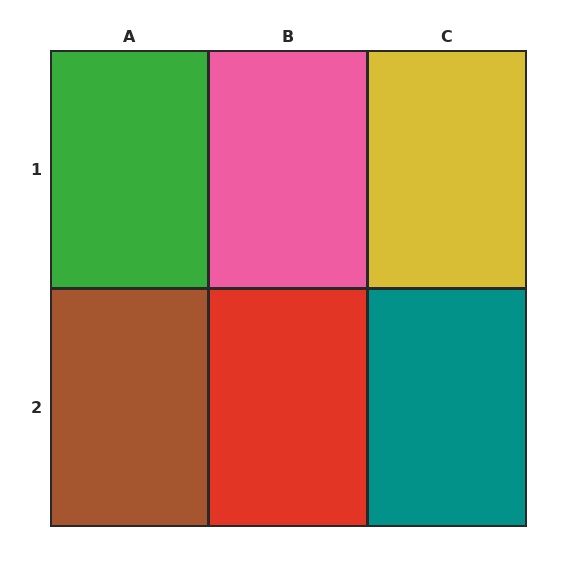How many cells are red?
1 cell is red.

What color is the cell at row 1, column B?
Pink.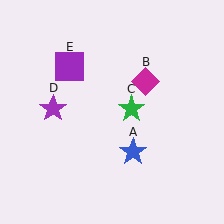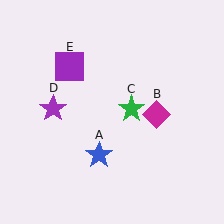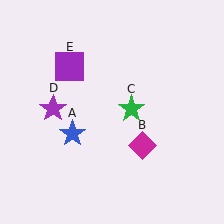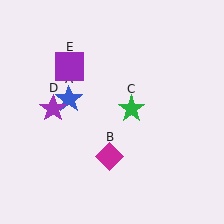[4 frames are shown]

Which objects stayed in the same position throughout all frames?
Green star (object C) and purple star (object D) and purple square (object E) remained stationary.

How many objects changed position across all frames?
2 objects changed position: blue star (object A), magenta diamond (object B).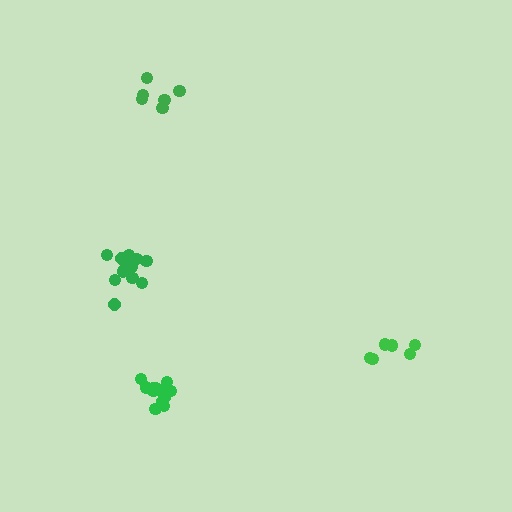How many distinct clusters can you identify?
There are 4 distinct clusters.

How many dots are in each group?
Group 1: 12 dots, Group 2: 6 dots, Group 3: 6 dots, Group 4: 12 dots (36 total).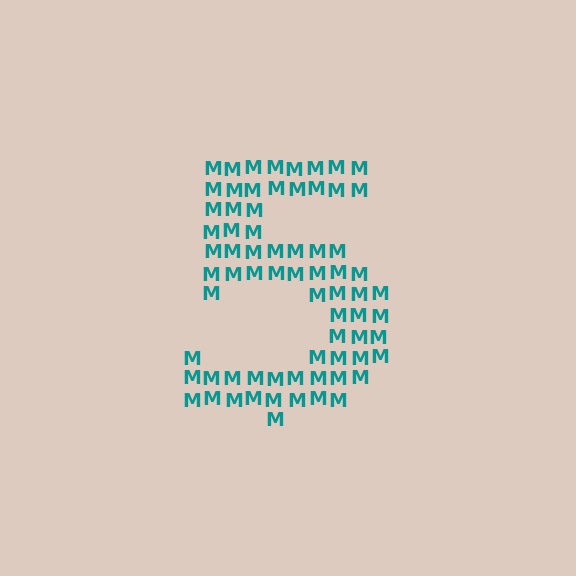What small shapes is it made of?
It is made of small letter M's.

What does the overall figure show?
The overall figure shows the digit 5.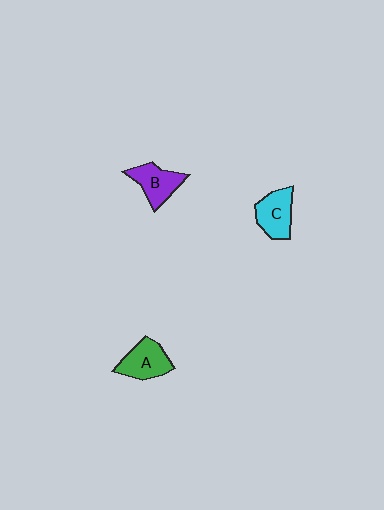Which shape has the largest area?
Shape A (green).